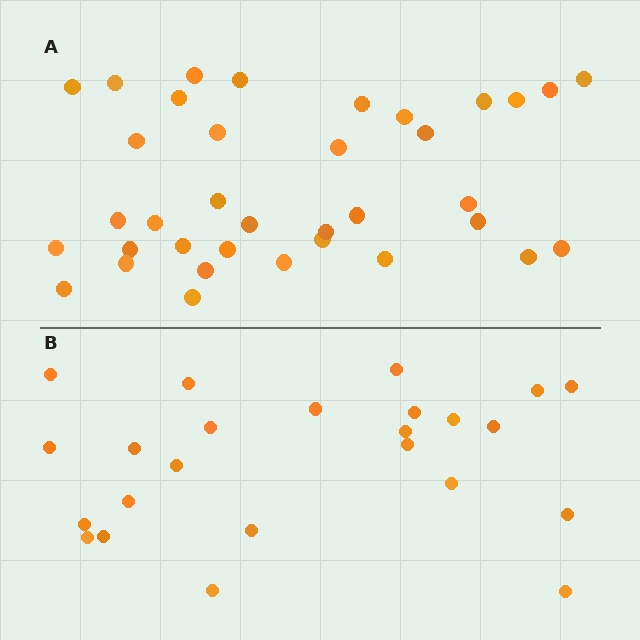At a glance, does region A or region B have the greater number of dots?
Region A (the top region) has more dots.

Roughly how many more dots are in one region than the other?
Region A has roughly 12 or so more dots than region B.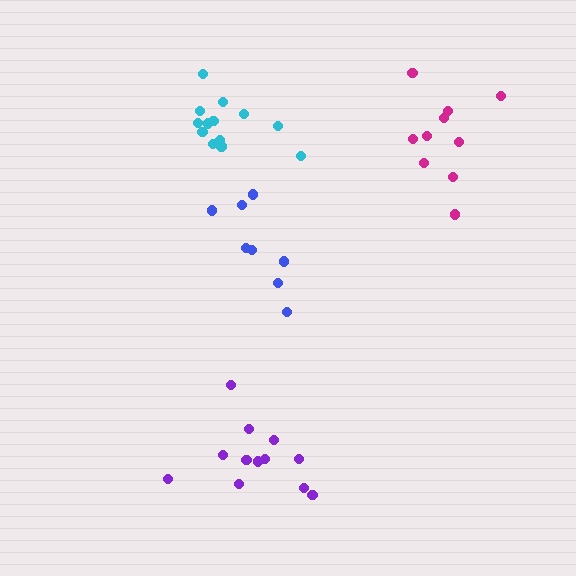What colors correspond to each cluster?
The clusters are colored: purple, magenta, blue, cyan.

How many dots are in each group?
Group 1: 12 dots, Group 2: 10 dots, Group 3: 8 dots, Group 4: 13 dots (43 total).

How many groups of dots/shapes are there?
There are 4 groups.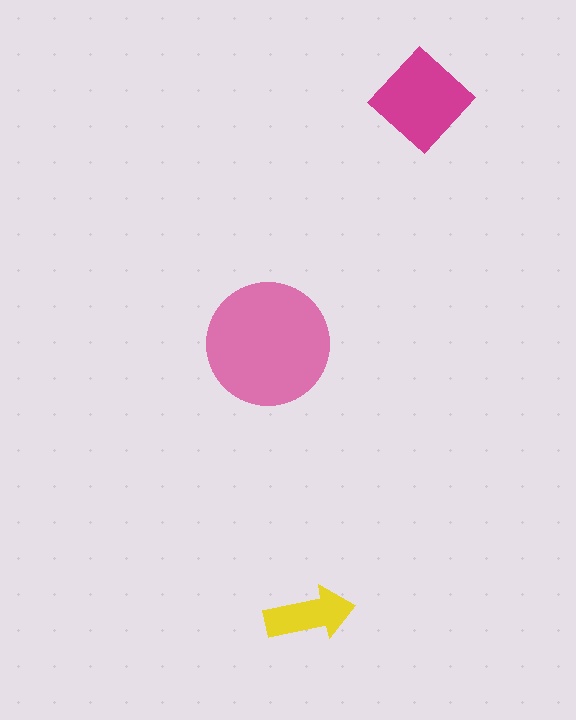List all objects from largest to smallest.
The pink circle, the magenta diamond, the yellow arrow.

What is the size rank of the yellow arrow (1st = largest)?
3rd.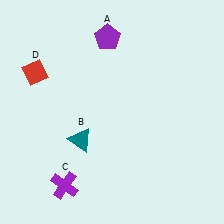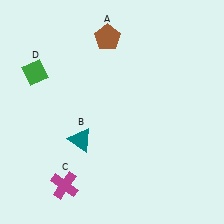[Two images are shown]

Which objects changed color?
A changed from purple to brown. C changed from purple to magenta. D changed from red to green.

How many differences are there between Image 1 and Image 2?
There are 3 differences between the two images.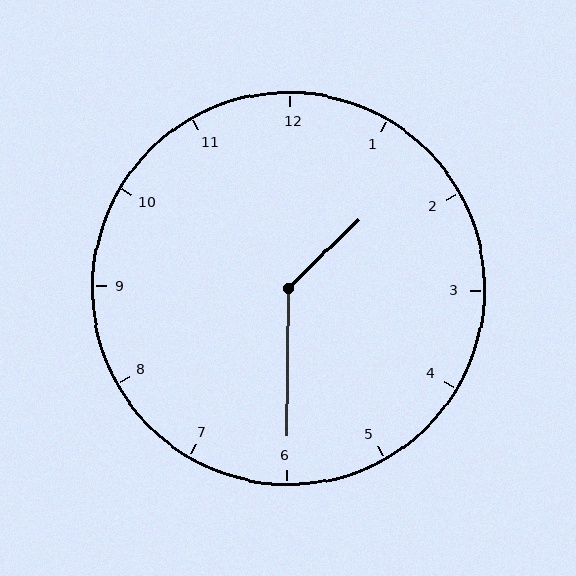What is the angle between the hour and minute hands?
Approximately 135 degrees.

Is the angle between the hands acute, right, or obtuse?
It is obtuse.